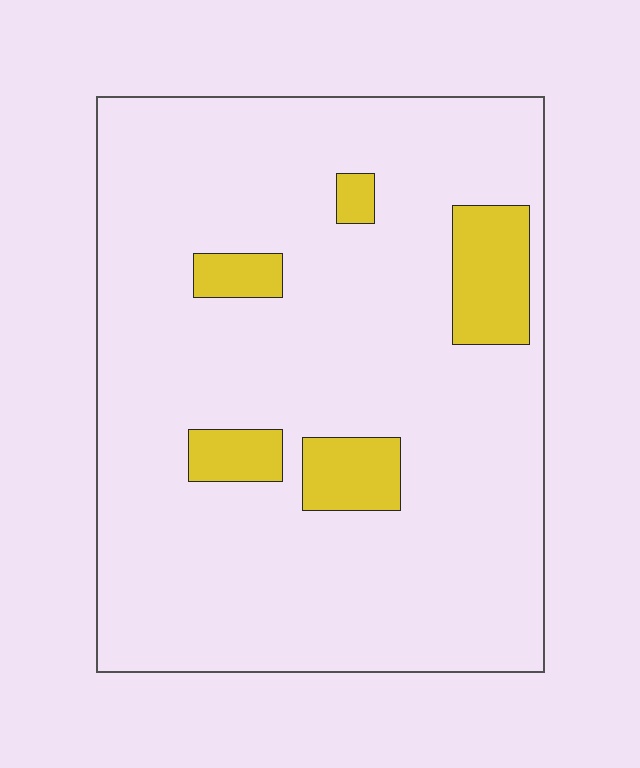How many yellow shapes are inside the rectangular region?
5.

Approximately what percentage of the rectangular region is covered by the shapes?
Approximately 10%.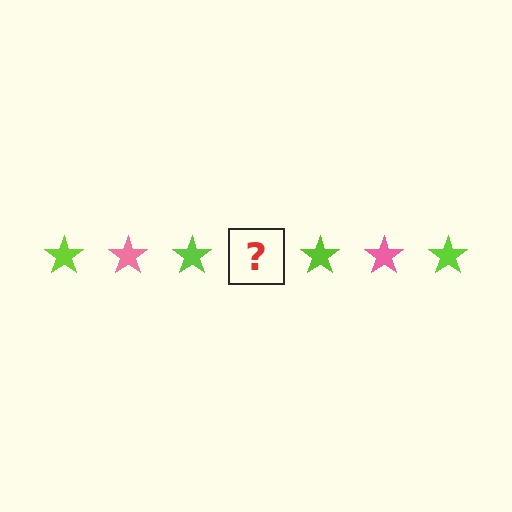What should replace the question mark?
The question mark should be replaced with a pink star.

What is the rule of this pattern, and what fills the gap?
The rule is that the pattern cycles through lime, pink stars. The gap should be filled with a pink star.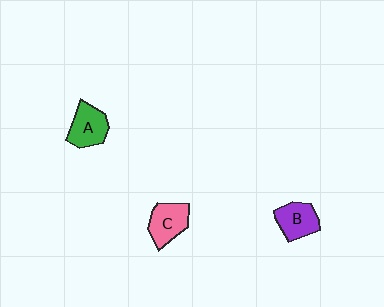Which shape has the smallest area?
Shape B (purple).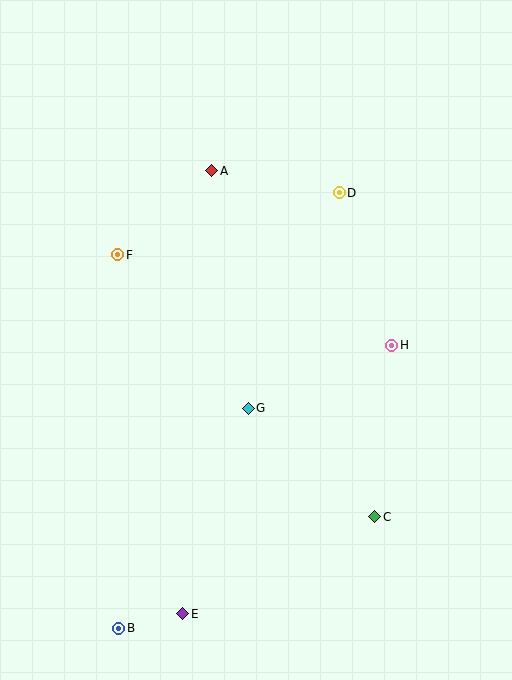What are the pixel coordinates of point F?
Point F is at (118, 255).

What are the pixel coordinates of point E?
Point E is at (183, 614).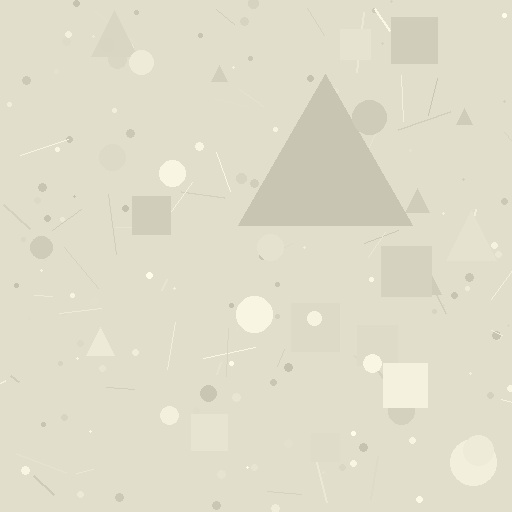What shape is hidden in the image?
A triangle is hidden in the image.